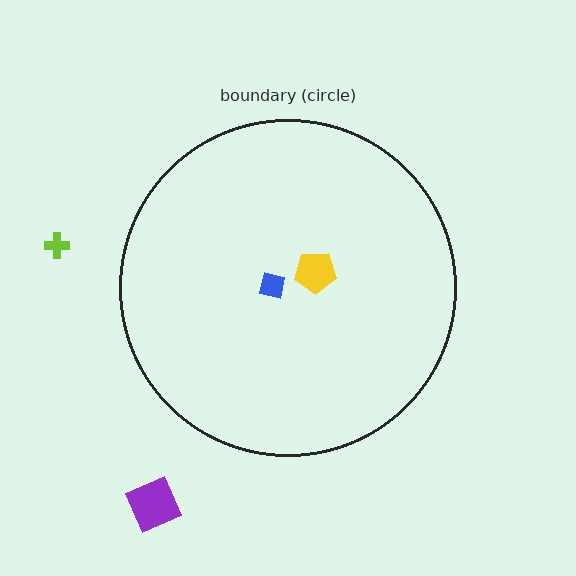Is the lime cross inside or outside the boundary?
Outside.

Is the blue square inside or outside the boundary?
Inside.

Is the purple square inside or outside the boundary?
Outside.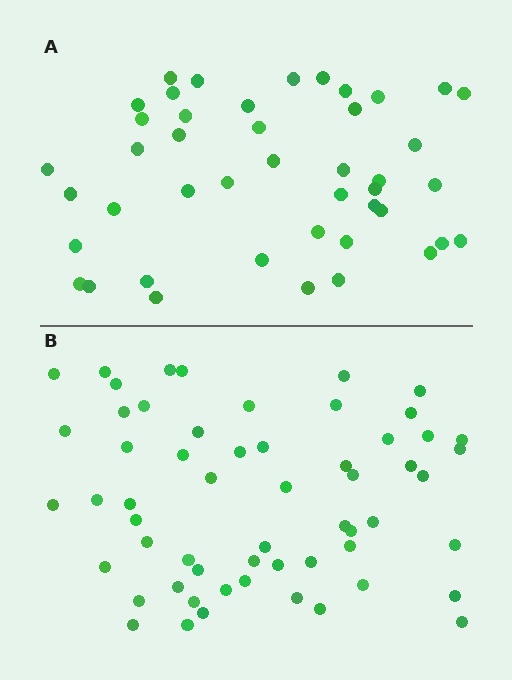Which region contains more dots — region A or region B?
Region B (the bottom region) has more dots.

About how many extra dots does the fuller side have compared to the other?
Region B has approximately 15 more dots than region A.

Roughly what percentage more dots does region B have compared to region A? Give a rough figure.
About 30% more.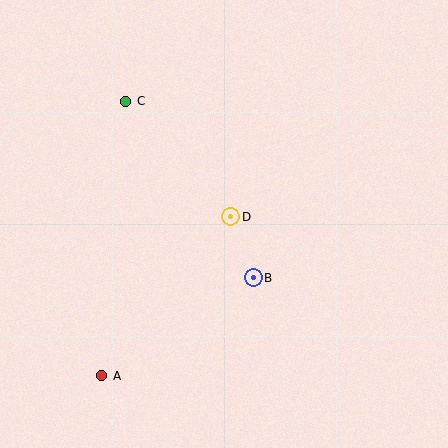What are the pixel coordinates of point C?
Point C is at (126, 101).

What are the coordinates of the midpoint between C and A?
The midpoint between C and A is at (114, 238).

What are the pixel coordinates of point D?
Point D is at (231, 217).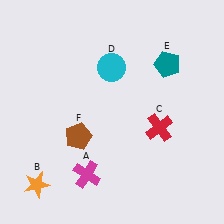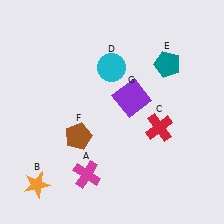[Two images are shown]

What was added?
A purple square (G) was added in Image 2.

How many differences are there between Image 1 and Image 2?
There is 1 difference between the two images.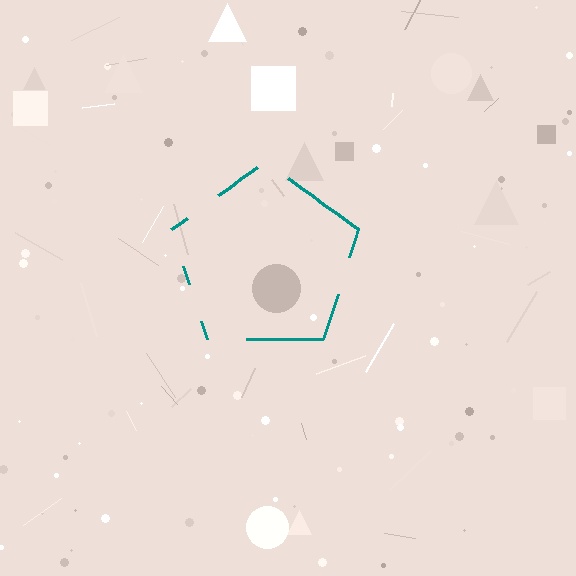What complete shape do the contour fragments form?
The contour fragments form a pentagon.